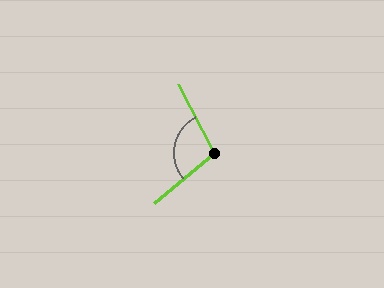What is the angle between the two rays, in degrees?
Approximately 103 degrees.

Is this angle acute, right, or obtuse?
It is obtuse.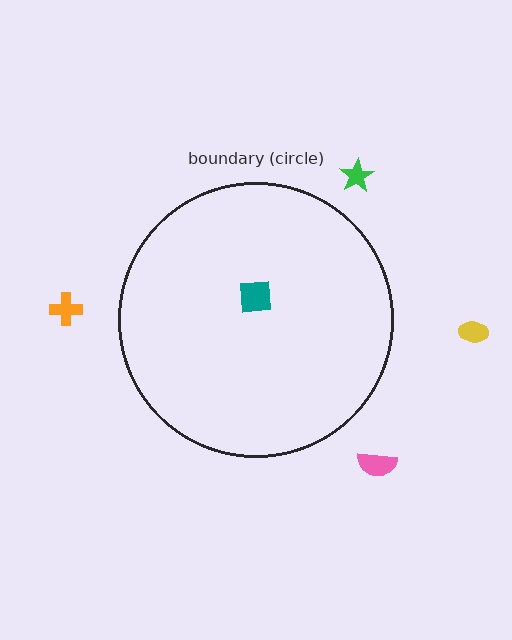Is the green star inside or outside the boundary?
Outside.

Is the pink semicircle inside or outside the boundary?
Outside.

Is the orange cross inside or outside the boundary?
Outside.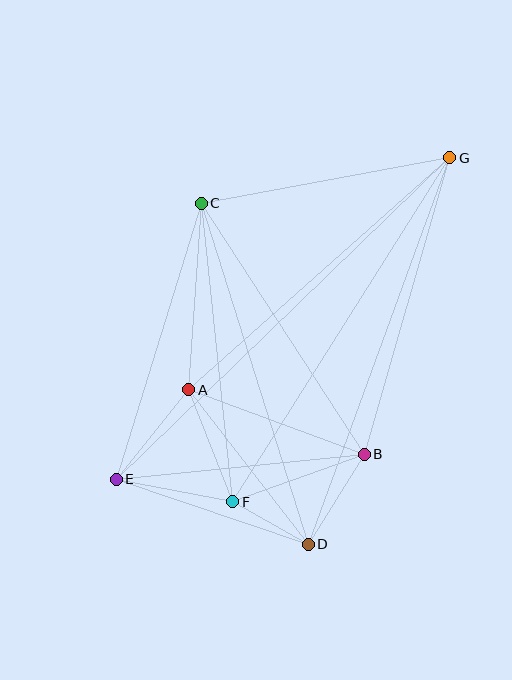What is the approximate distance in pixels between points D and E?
The distance between D and E is approximately 203 pixels.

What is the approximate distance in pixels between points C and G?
The distance between C and G is approximately 253 pixels.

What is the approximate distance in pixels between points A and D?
The distance between A and D is approximately 195 pixels.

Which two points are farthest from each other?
Points E and G are farthest from each other.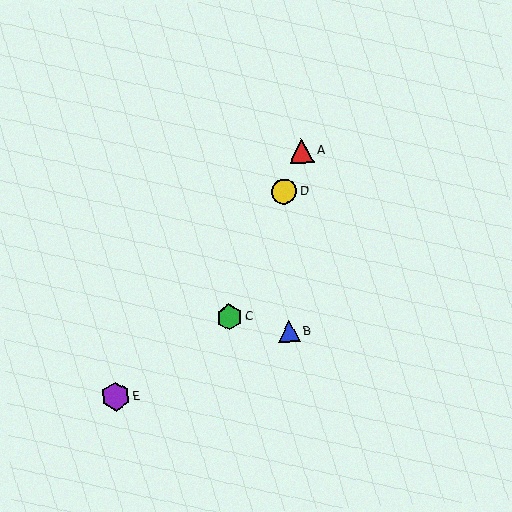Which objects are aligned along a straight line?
Objects A, C, D are aligned along a straight line.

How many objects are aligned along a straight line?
3 objects (A, C, D) are aligned along a straight line.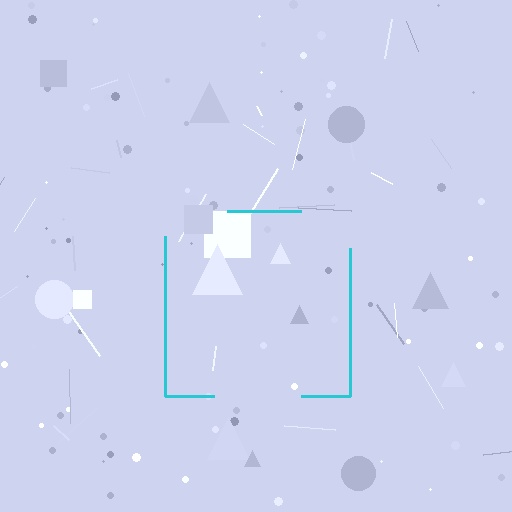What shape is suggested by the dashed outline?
The dashed outline suggests a square.